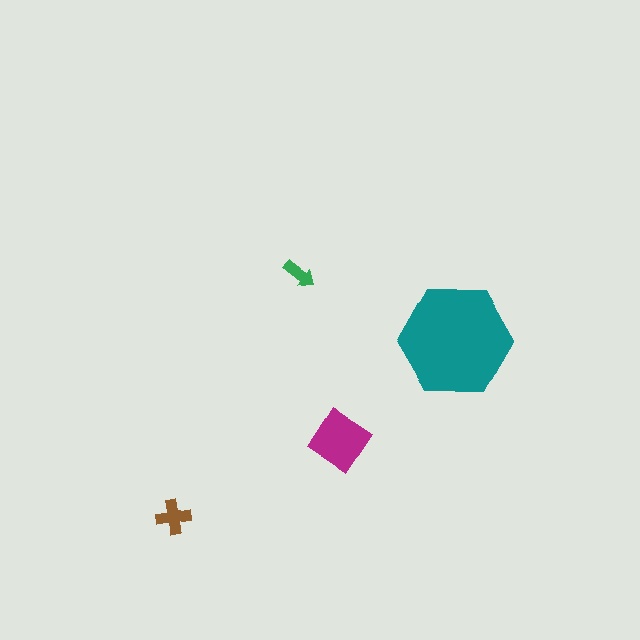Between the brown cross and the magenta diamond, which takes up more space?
The magenta diamond.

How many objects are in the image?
There are 4 objects in the image.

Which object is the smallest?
The green arrow.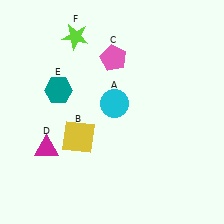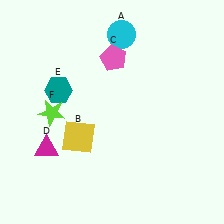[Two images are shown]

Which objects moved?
The objects that moved are: the cyan circle (A), the lime star (F).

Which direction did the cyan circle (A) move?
The cyan circle (A) moved up.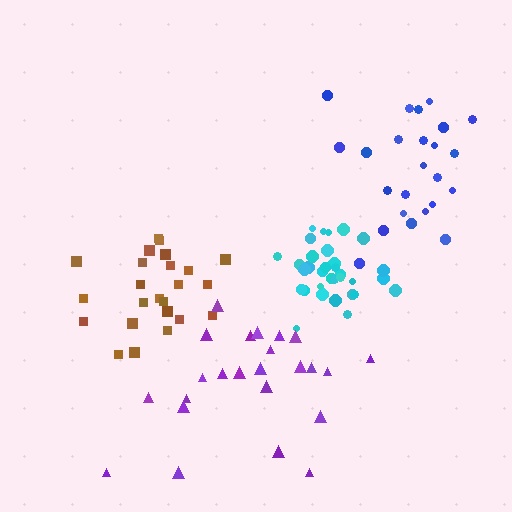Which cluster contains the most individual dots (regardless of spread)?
Cyan (34).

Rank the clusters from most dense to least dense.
cyan, blue, brown, purple.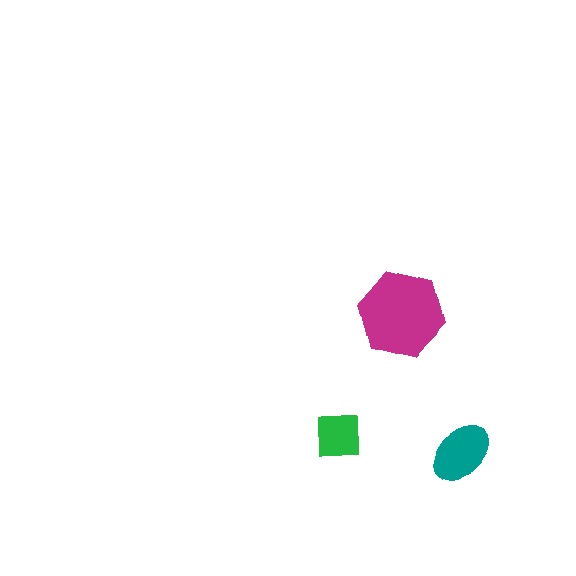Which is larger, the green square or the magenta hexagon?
The magenta hexagon.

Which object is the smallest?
The green square.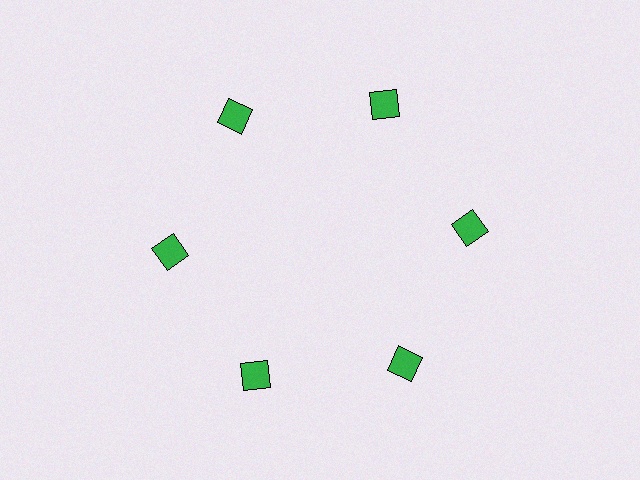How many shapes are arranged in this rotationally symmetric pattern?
There are 6 shapes, arranged in 6 groups of 1.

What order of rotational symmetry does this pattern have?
This pattern has 6-fold rotational symmetry.